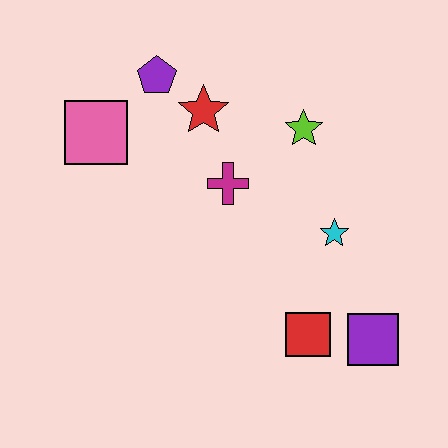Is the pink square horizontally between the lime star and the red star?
No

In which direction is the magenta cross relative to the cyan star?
The magenta cross is to the left of the cyan star.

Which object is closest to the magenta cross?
The red star is closest to the magenta cross.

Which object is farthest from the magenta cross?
The purple square is farthest from the magenta cross.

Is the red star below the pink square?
No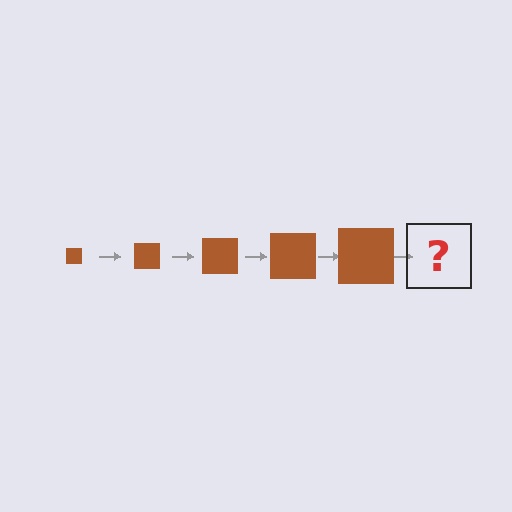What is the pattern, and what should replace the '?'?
The pattern is that the square gets progressively larger each step. The '?' should be a brown square, larger than the previous one.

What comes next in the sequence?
The next element should be a brown square, larger than the previous one.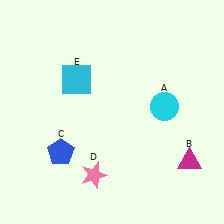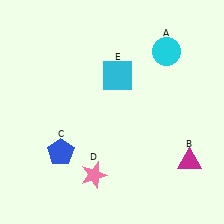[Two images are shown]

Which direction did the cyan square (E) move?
The cyan square (E) moved right.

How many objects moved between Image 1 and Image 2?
2 objects moved between the two images.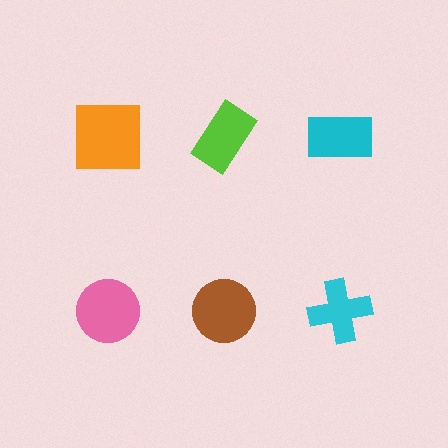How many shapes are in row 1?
3 shapes.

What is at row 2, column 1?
A pink circle.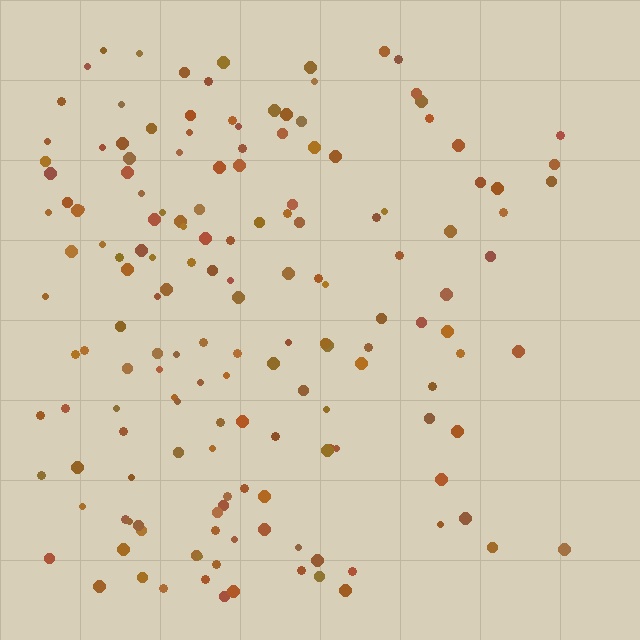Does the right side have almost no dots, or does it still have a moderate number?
Still a moderate number, just noticeably fewer than the left.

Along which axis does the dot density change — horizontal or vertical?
Horizontal.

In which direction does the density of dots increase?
From right to left, with the left side densest.